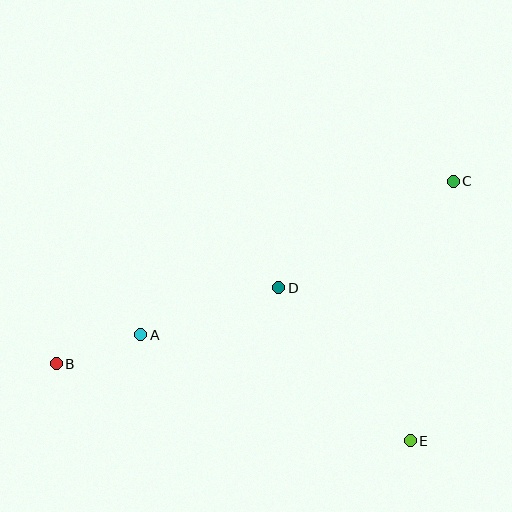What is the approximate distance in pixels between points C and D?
The distance between C and D is approximately 204 pixels.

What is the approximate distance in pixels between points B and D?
The distance between B and D is approximately 235 pixels.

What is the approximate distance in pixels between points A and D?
The distance between A and D is approximately 146 pixels.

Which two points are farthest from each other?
Points B and C are farthest from each other.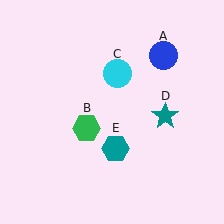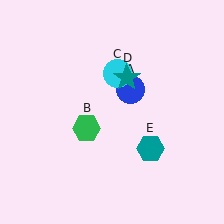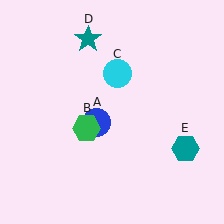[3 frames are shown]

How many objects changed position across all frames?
3 objects changed position: blue circle (object A), teal star (object D), teal hexagon (object E).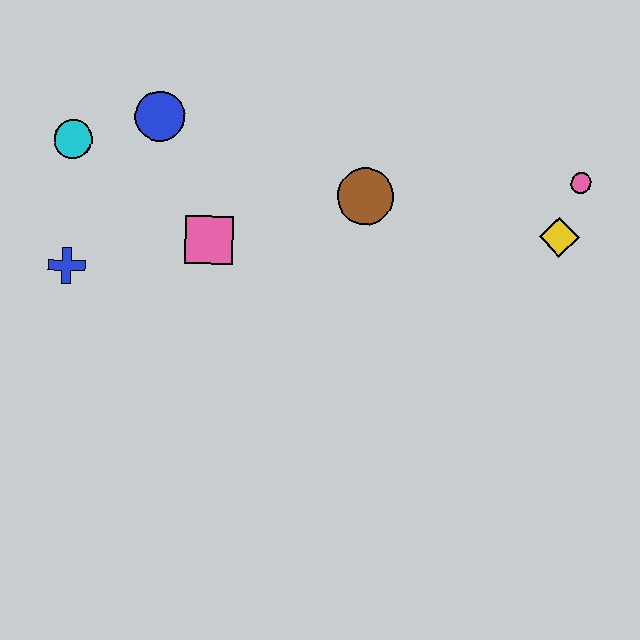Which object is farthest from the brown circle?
The blue cross is farthest from the brown circle.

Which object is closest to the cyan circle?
The blue circle is closest to the cyan circle.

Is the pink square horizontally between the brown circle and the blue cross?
Yes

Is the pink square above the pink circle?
No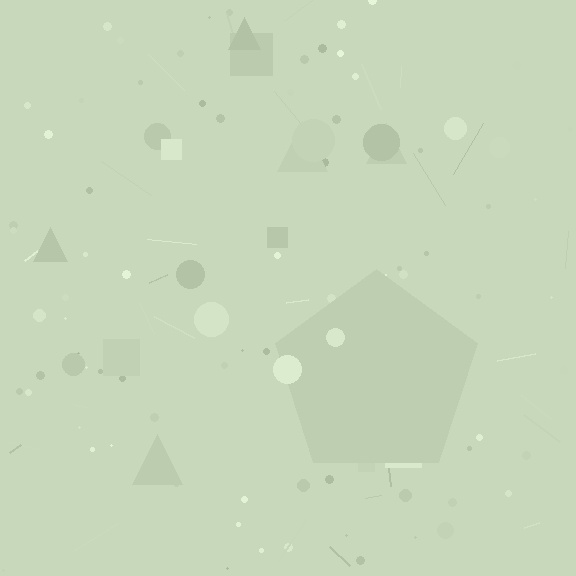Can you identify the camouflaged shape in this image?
The camouflaged shape is a pentagon.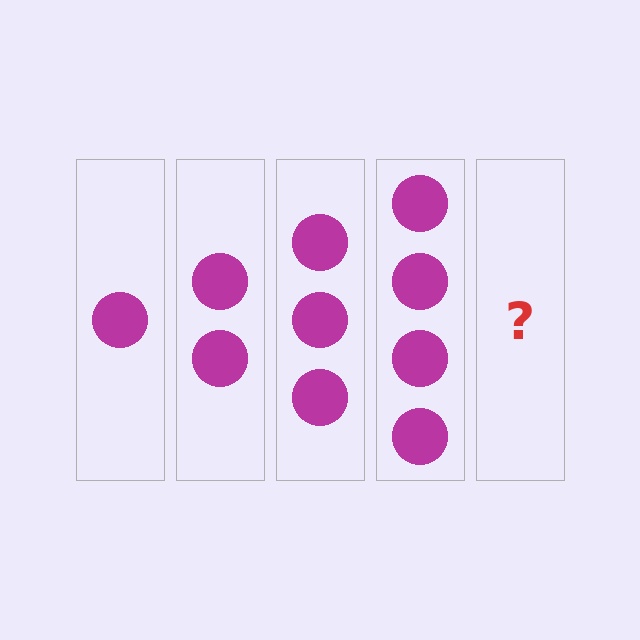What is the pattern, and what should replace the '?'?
The pattern is that each step adds one more circle. The '?' should be 5 circles.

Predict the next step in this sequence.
The next step is 5 circles.